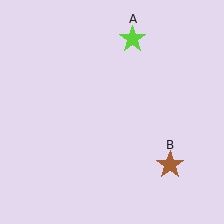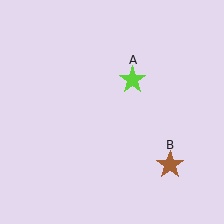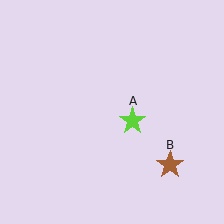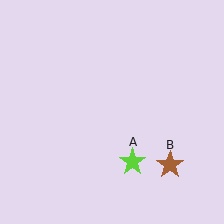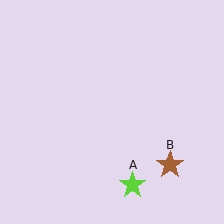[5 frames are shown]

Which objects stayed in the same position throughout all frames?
Brown star (object B) remained stationary.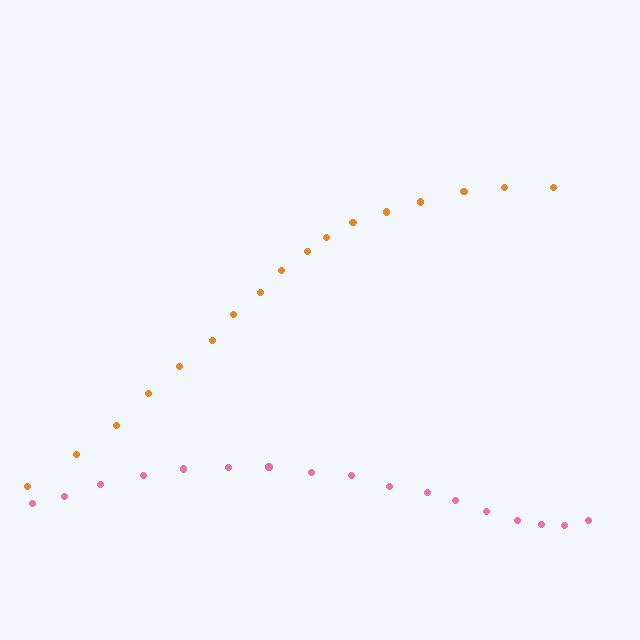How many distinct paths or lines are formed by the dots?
There are 2 distinct paths.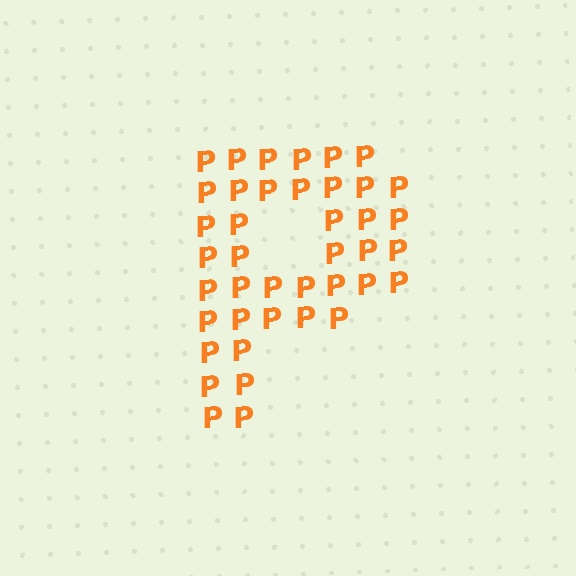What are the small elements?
The small elements are letter P's.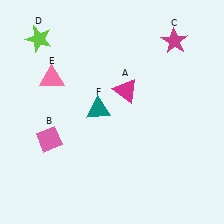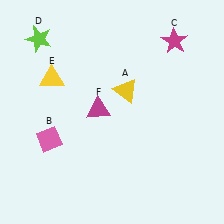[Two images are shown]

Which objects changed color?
A changed from magenta to yellow. E changed from pink to yellow. F changed from teal to magenta.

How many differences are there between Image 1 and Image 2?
There are 3 differences between the two images.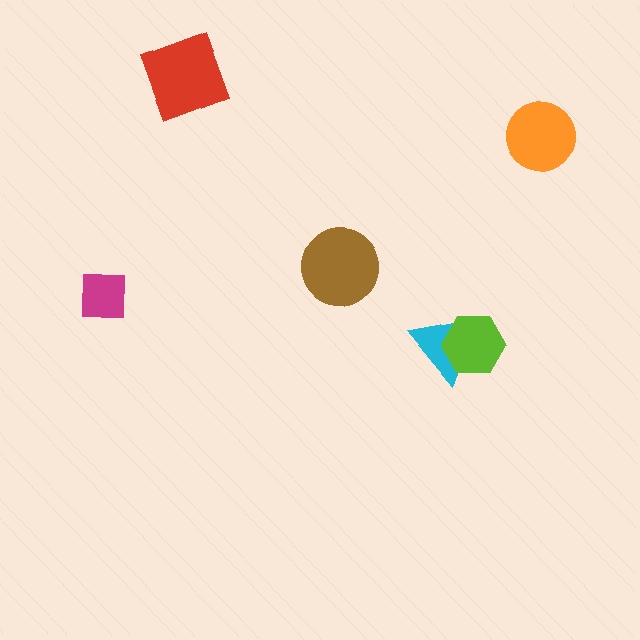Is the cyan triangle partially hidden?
Yes, it is partially covered by another shape.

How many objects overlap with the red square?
0 objects overlap with the red square.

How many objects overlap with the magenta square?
0 objects overlap with the magenta square.